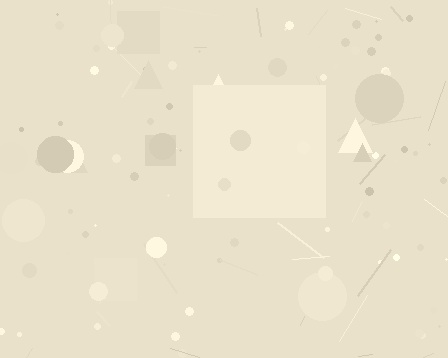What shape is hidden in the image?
A square is hidden in the image.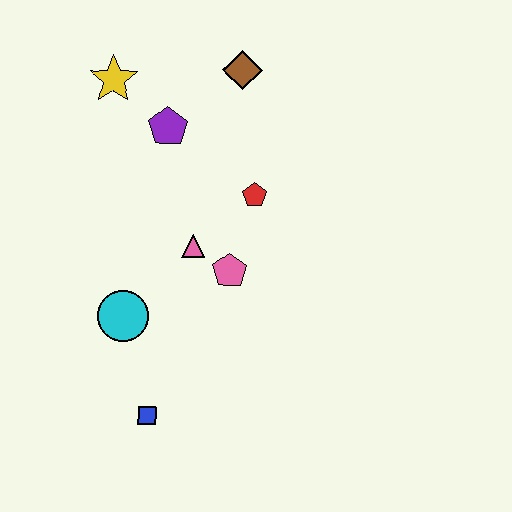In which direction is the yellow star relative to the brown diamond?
The yellow star is to the left of the brown diamond.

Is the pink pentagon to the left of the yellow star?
No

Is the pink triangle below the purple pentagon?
Yes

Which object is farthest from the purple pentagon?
The blue square is farthest from the purple pentagon.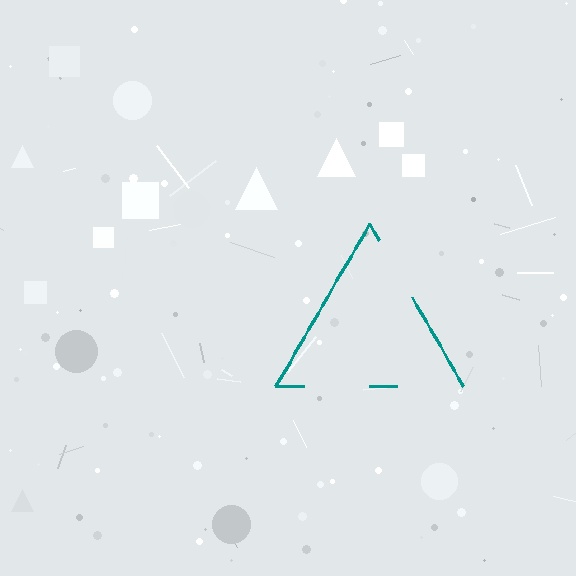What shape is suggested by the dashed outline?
The dashed outline suggests a triangle.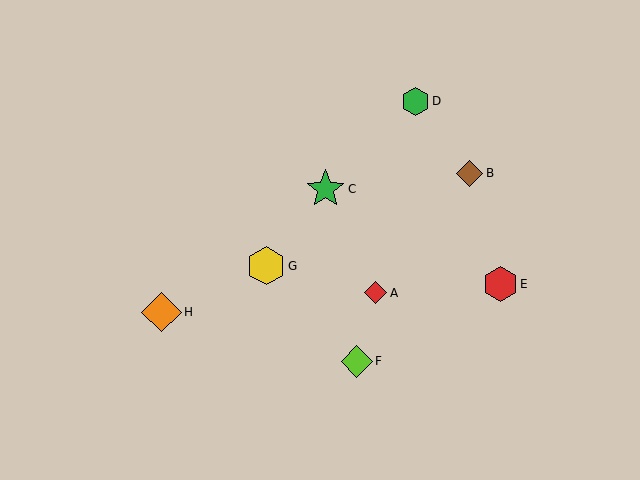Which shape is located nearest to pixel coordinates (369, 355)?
The lime diamond (labeled F) at (357, 361) is nearest to that location.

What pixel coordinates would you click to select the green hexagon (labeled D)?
Click at (415, 101) to select the green hexagon D.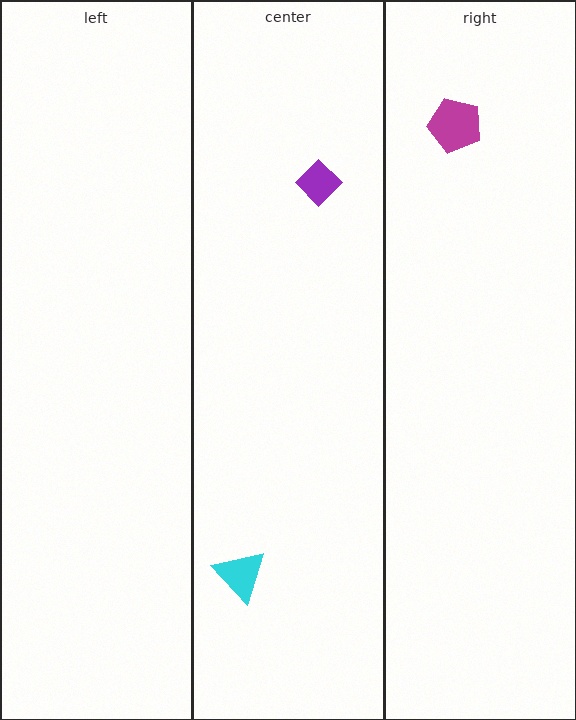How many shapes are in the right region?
1.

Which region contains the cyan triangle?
The center region.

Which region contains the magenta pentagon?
The right region.